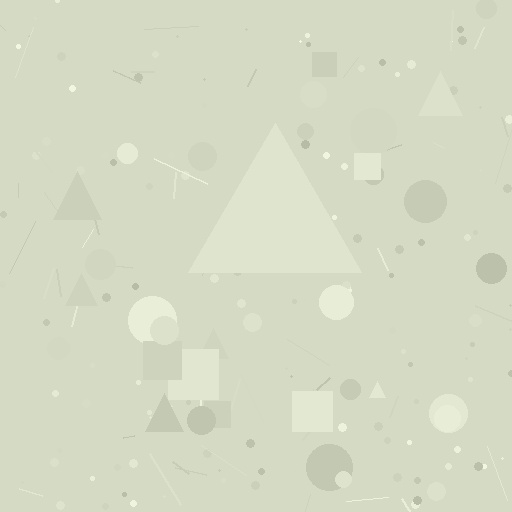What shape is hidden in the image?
A triangle is hidden in the image.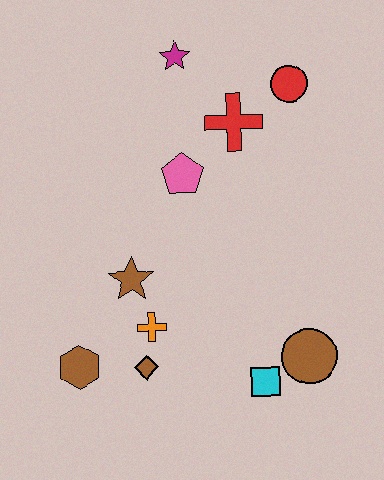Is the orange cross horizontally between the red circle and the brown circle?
No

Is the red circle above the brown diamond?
Yes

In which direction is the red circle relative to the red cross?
The red circle is to the right of the red cross.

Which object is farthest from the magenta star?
The cyan square is farthest from the magenta star.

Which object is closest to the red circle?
The red cross is closest to the red circle.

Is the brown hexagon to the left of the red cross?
Yes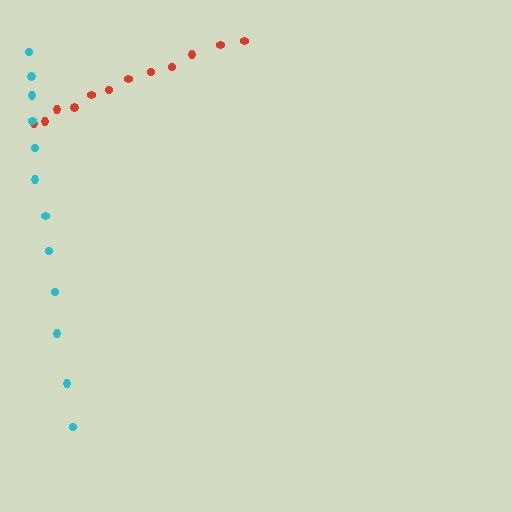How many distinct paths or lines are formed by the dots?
There are 2 distinct paths.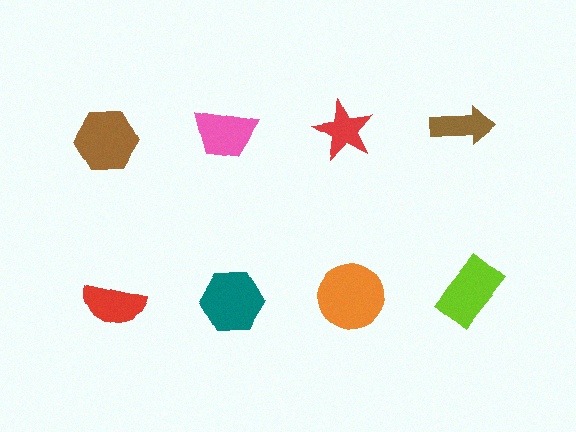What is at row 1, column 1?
A brown hexagon.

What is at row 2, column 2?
A teal hexagon.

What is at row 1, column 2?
A pink trapezoid.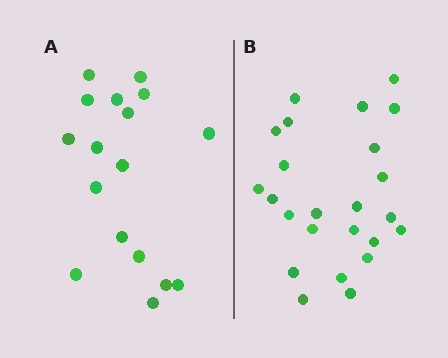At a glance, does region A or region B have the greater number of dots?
Region B (the right region) has more dots.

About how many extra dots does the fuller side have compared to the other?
Region B has roughly 8 or so more dots than region A.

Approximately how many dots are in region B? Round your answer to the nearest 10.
About 20 dots. (The exact count is 24, which rounds to 20.)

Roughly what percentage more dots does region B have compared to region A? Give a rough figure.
About 40% more.